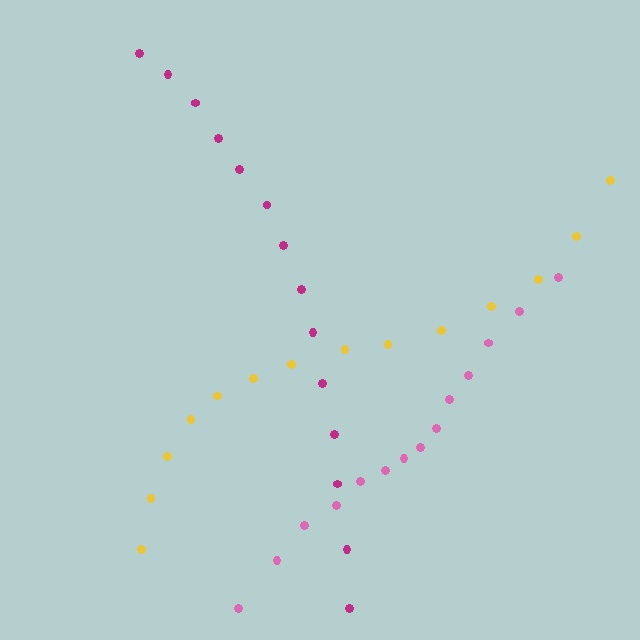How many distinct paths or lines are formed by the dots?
There are 3 distinct paths.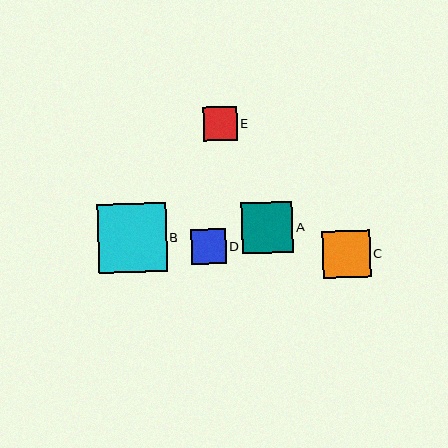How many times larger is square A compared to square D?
Square A is approximately 1.5 times the size of square D.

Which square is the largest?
Square B is the largest with a size of approximately 69 pixels.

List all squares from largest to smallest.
From largest to smallest: B, A, C, D, E.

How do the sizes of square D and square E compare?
Square D and square E are approximately the same size.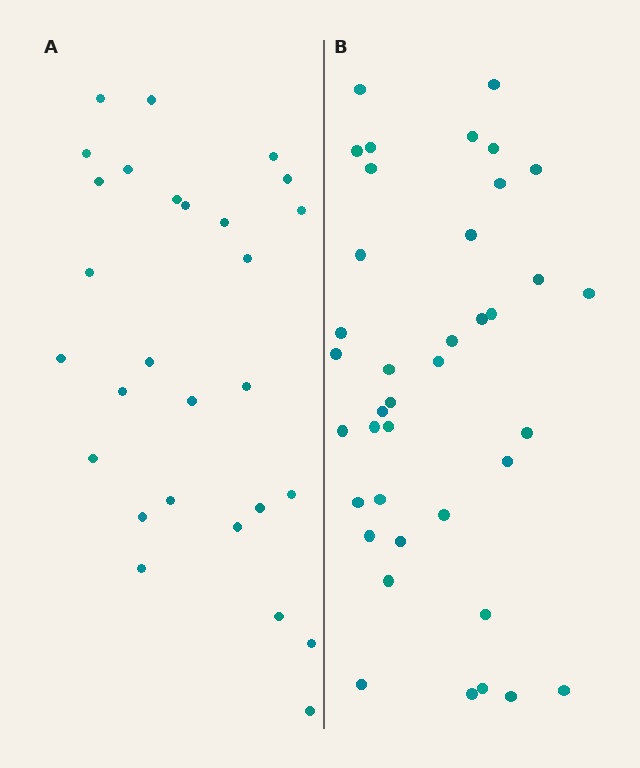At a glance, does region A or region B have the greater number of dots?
Region B (the right region) has more dots.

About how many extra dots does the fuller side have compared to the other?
Region B has roughly 12 or so more dots than region A.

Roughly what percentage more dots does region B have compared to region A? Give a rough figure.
About 40% more.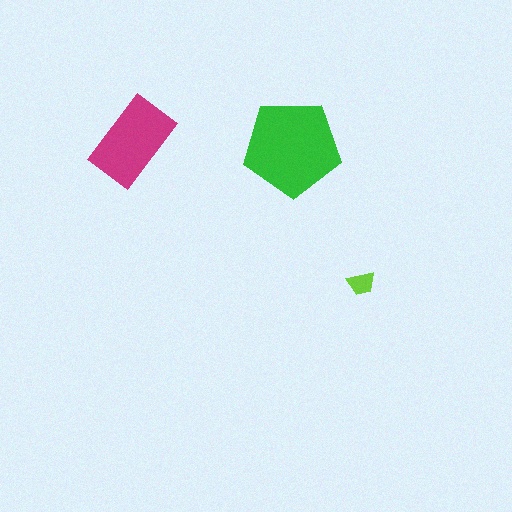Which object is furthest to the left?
The magenta rectangle is leftmost.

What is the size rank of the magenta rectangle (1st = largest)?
2nd.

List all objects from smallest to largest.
The lime trapezoid, the magenta rectangle, the green pentagon.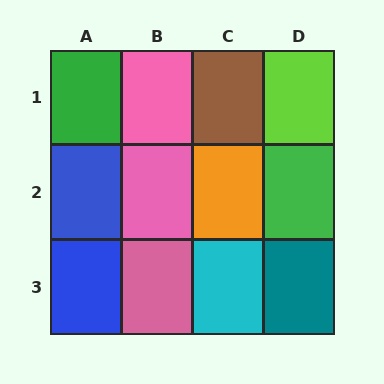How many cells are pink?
3 cells are pink.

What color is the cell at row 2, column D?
Green.